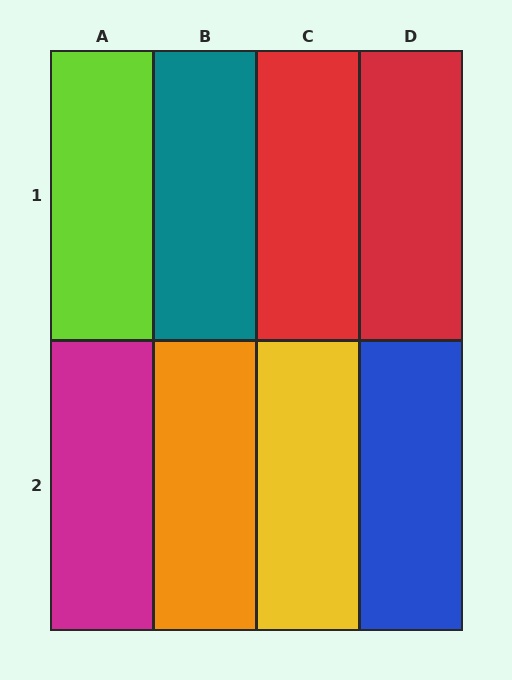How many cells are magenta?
1 cell is magenta.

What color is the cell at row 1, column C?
Red.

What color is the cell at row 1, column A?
Lime.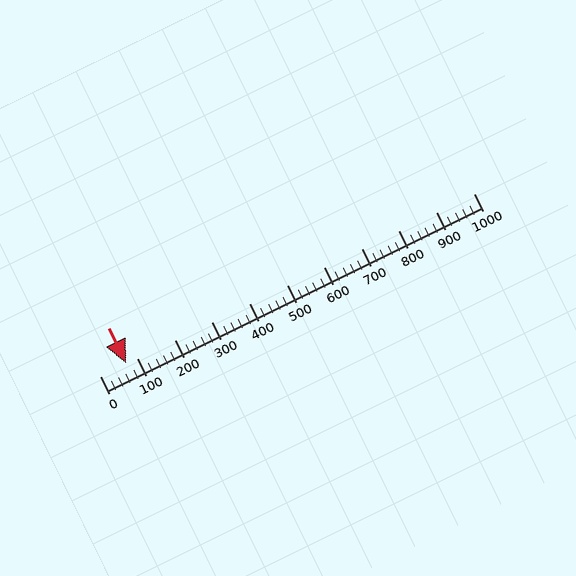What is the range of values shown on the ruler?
The ruler shows values from 0 to 1000.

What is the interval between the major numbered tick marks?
The major tick marks are spaced 100 units apart.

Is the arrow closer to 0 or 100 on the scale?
The arrow is closer to 100.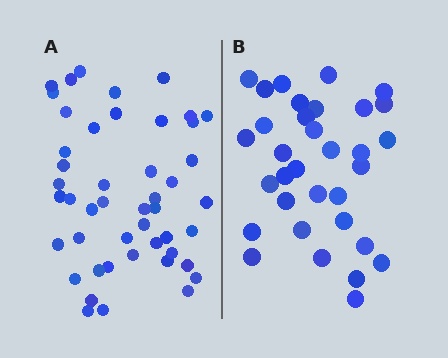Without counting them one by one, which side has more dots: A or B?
Region A (the left region) has more dots.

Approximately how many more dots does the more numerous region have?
Region A has approximately 15 more dots than region B.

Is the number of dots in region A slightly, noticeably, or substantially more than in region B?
Region A has noticeably more, but not dramatically so. The ratio is roughly 1.4 to 1.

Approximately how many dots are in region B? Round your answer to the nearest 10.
About 30 dots. (The exact count is 33, which rounds to 30.)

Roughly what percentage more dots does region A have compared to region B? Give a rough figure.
About 40% more.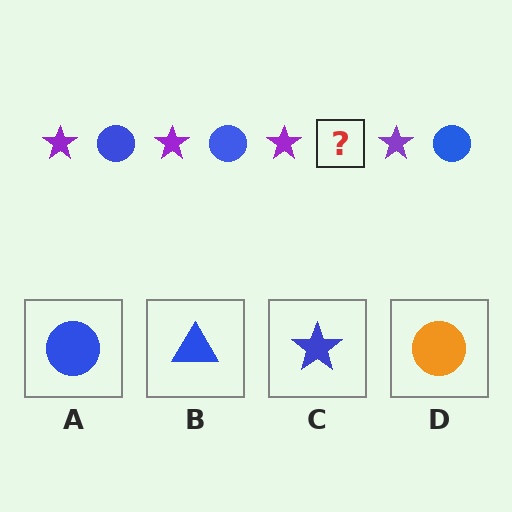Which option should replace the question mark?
Option A.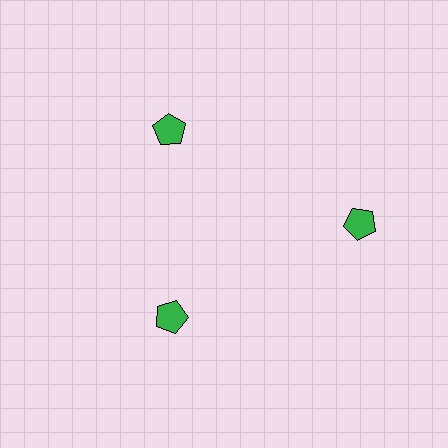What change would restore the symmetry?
The symmetry would be restored by moving it inward, back onto the ring so that all 3 pentagons sit at equal angles and equal distance from the center.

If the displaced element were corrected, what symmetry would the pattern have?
It would have 3-fold rotational symmetry — the pattern would map onto itself every 120 degrees.